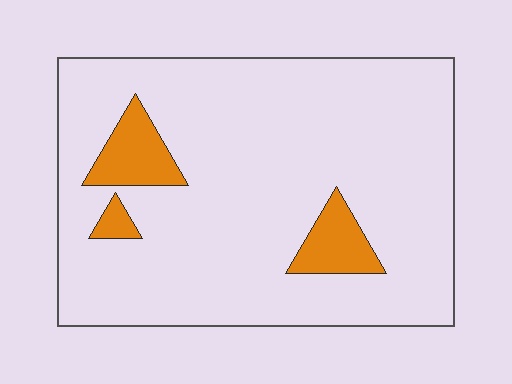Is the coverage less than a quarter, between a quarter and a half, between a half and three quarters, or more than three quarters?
Less than a quarter.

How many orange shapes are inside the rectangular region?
3.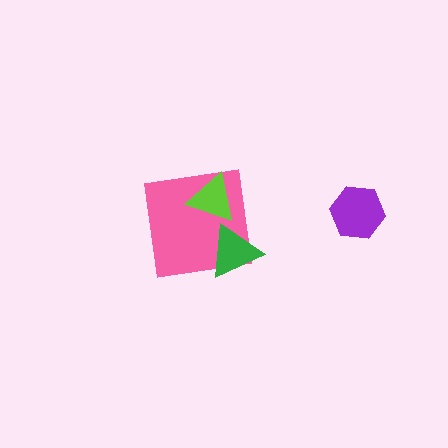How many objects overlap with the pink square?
2 objects overlap with the pink square.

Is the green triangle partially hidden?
No, no other shape covers it.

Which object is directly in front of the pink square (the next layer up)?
The green triangle is directly in front of the pink square.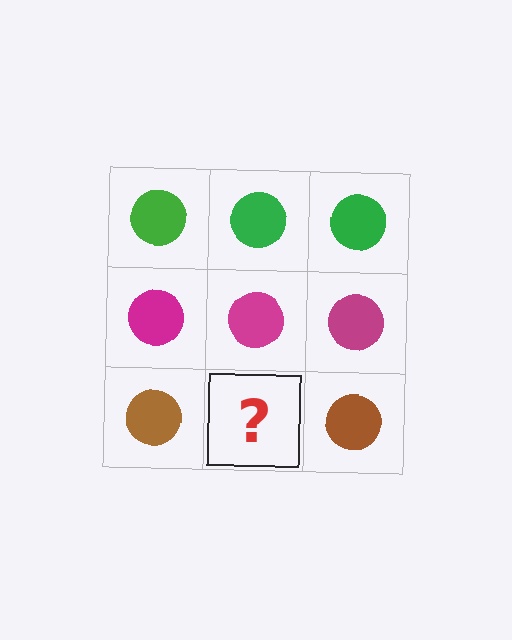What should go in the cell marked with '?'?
The missing cell should contain a brown circle.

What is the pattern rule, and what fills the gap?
The rule is that each row has a consistent color. The gap should be filled with a brown circle.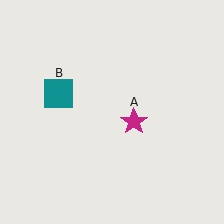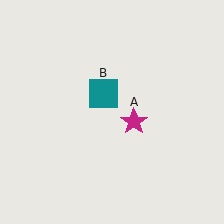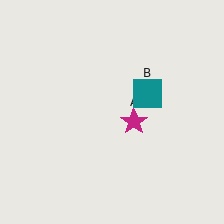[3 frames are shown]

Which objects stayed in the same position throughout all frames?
Magenta star (object A) remained stationary.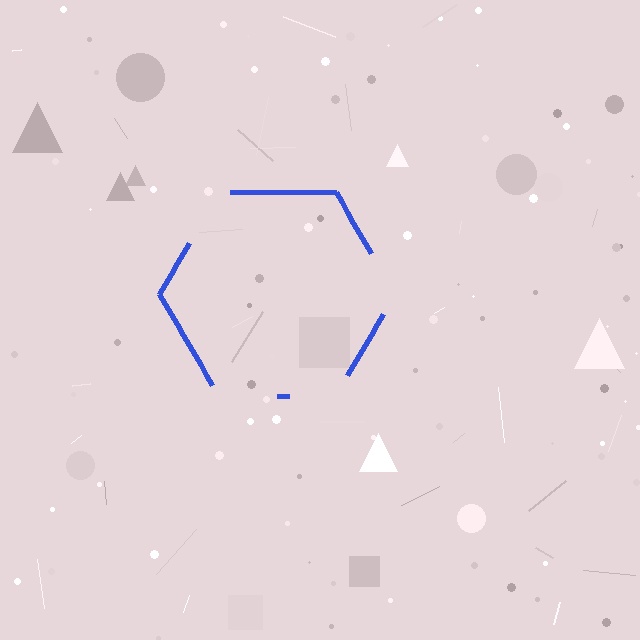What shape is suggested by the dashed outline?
The dashed outline suggests a hexagon.